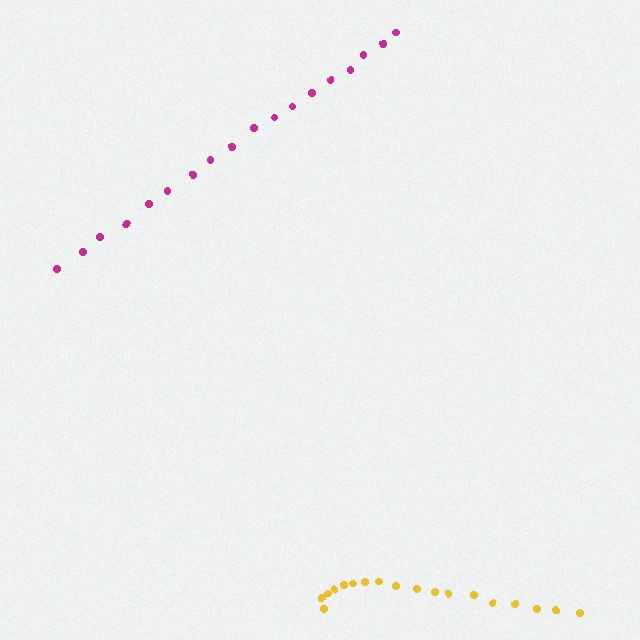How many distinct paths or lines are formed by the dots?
There are 2 distinct paths.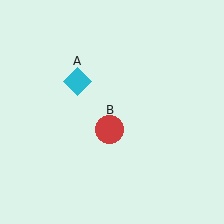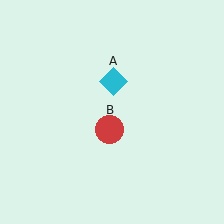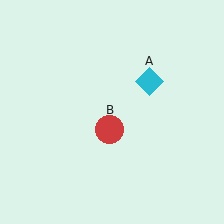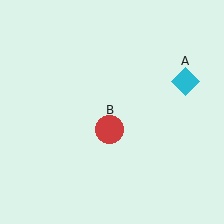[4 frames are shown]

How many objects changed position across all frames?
1 object changed position: cyan diamond (object A).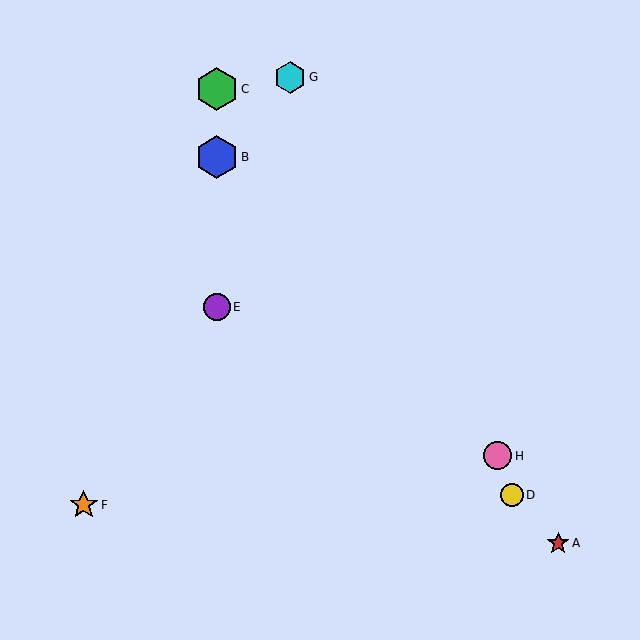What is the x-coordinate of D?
Object D is at x≈512.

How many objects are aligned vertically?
3 objects (B, C, E) are aligned vertically.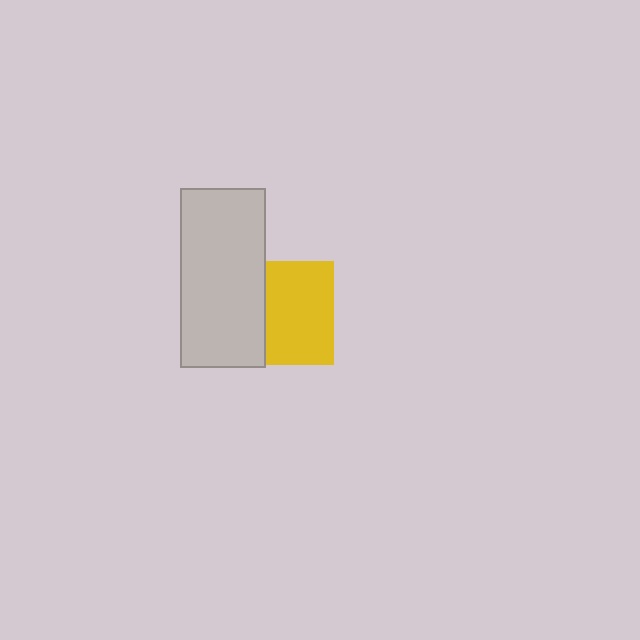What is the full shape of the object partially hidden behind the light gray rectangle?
The partially hidden object is a yellow square.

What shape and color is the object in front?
The object in front is a light gray rectangle.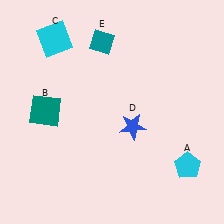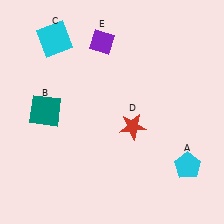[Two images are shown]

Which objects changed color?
D changed from blue to red. E changed from teal to purple.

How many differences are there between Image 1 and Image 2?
There are 2 differences between the two images.